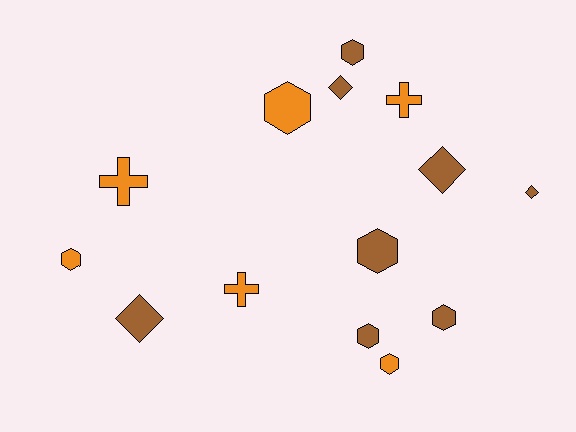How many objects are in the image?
There are 14 objects.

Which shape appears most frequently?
Hexagon, with 7 objects.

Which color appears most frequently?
Brown, with 8 objects.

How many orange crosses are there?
There are 3 orange crosses.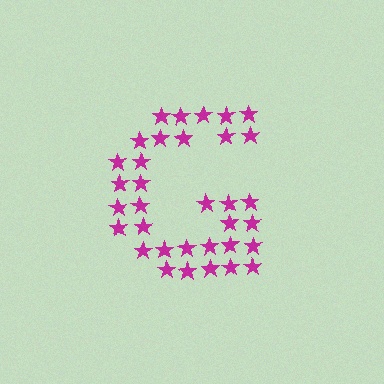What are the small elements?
The small elements are stars.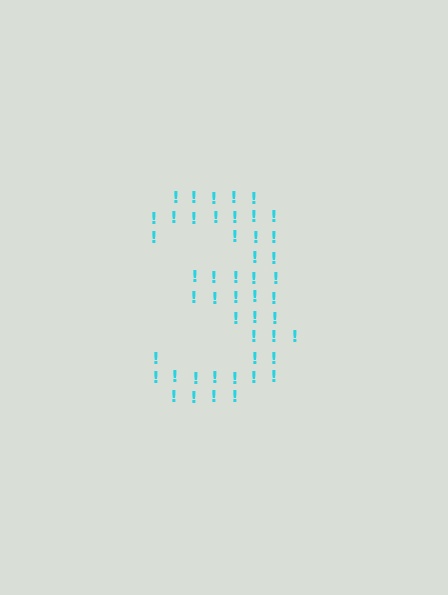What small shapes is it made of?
It is made of small exclamation marks.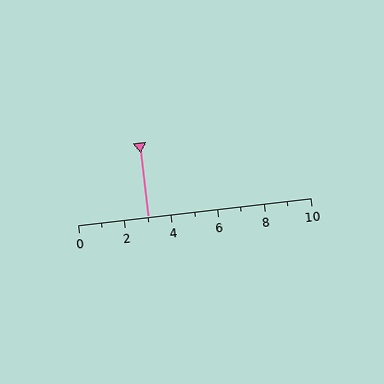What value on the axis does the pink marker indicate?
The marker indicates approximately 3.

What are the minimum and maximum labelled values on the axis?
The axis runs from 0 to 10.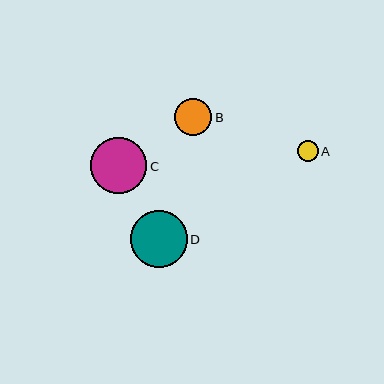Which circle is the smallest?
Circle A is the smallest with a size of approximately 21 pixels.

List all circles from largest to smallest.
From largest to smallest: D, C, B, A.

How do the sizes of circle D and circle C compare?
Circle D and circle C are approximately the same size.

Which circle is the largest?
Circle D is the largest with a size of approximately 57 pixels.